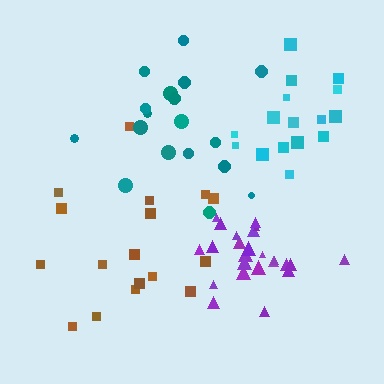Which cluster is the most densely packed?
Purple.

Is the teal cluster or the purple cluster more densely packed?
Purple.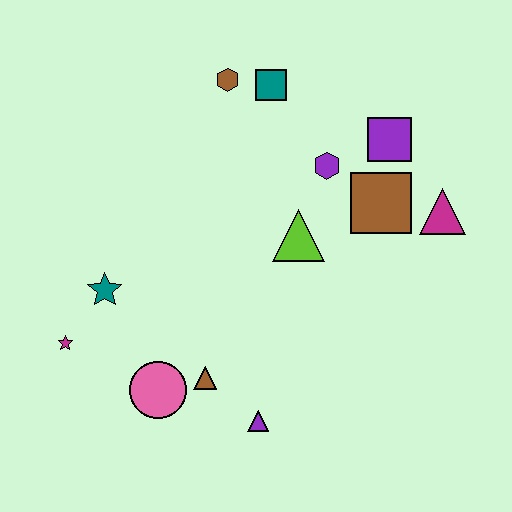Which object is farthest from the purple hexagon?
The magenta star is farthest from the purple hexagon.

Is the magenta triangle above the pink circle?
Yes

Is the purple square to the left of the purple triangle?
No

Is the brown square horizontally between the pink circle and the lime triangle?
No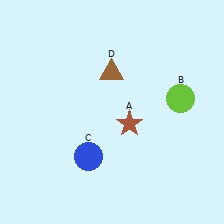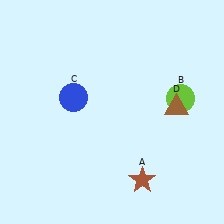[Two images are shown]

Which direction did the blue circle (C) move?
The blue circle (C) moved up.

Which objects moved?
The objects that moved are: the brown star (A), the blue circle (C), the brown triangle (D).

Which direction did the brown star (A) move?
The brown star (A) moved down.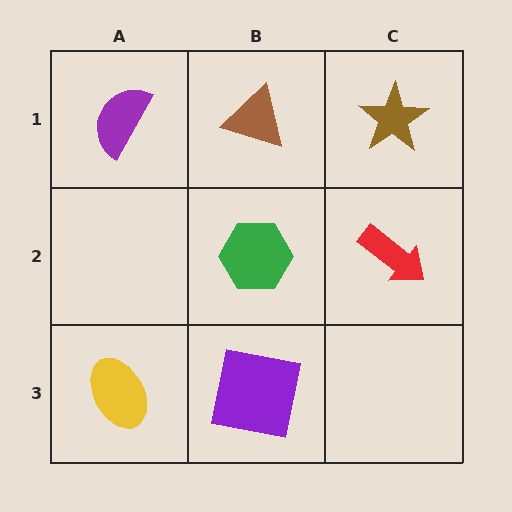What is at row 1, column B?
A brown triangle.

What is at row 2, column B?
A green hexagon.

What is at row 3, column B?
A purple square.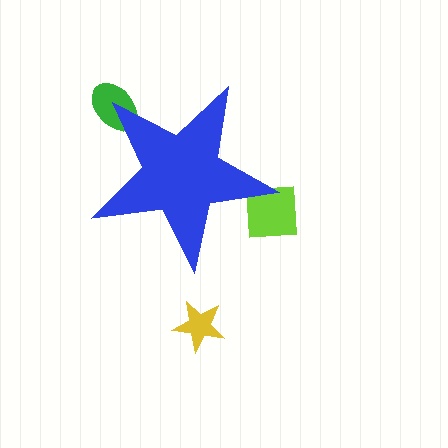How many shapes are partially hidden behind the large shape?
2 shapes are partially hidden.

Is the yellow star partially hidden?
No, the yellow star is fully visible.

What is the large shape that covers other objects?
A blue star.